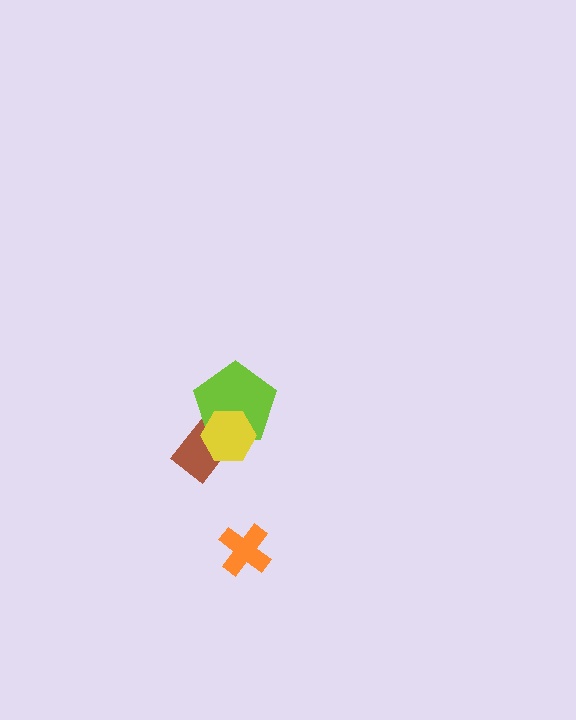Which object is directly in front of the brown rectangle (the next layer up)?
The lime pentagon is directly in front of the brown rectangle.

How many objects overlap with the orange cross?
0 objects overlap with the orange cross.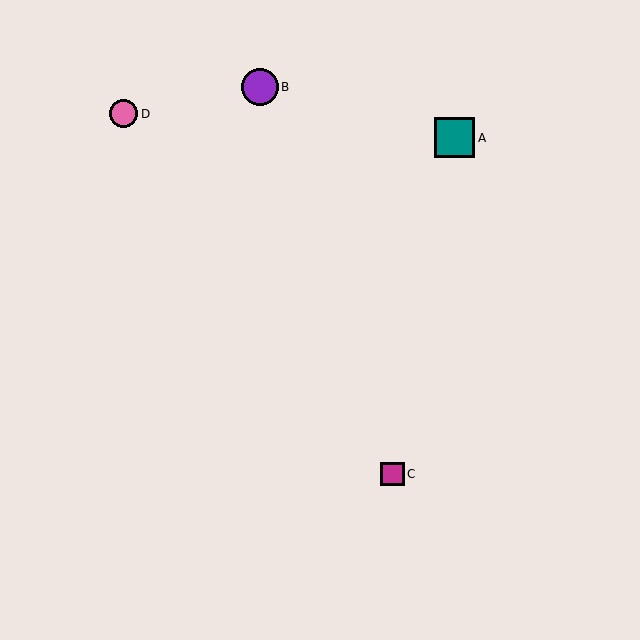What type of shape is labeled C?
Shape C is a magenta square.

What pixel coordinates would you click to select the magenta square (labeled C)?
Click at (393, 474) to select the magenta square C.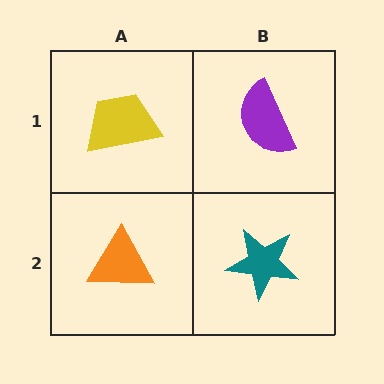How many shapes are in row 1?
2 shapes.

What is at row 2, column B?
A teal star.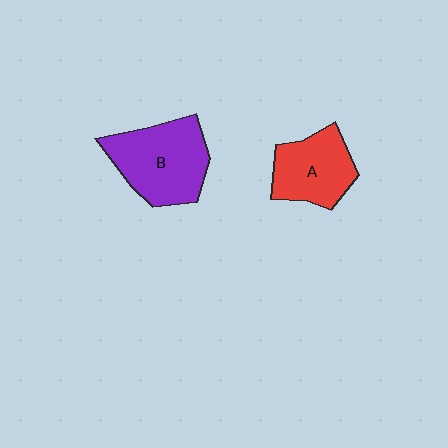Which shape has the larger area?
Shape B (purple).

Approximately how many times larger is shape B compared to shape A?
Approximately 1.3 times.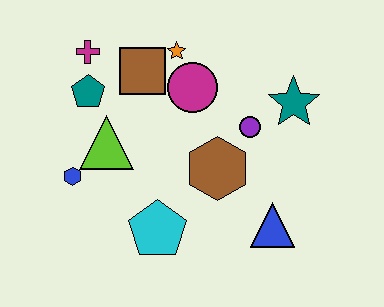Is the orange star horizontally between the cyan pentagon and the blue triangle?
Yes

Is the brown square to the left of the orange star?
Yes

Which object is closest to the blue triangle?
The brown hexagon is closest to the blue triangle.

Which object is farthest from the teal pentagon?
The blue triangle is farthest from the teal pentagon.